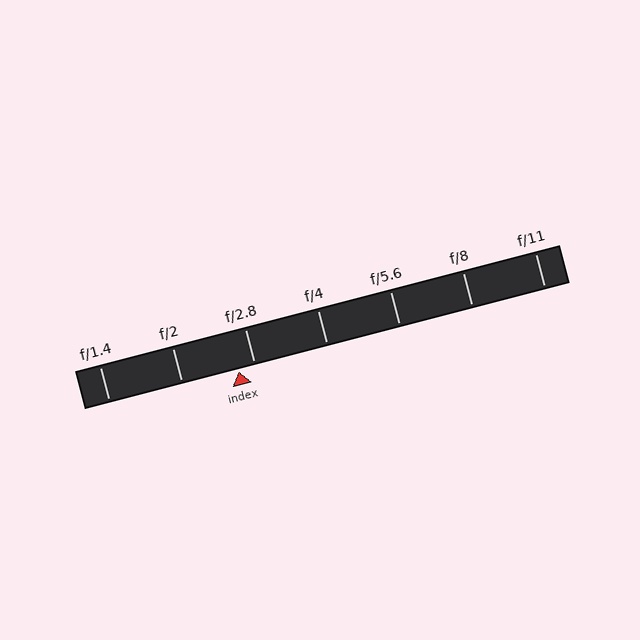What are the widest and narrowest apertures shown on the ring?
The widest aperture shown is f/1.4 and the narrowest is f/11.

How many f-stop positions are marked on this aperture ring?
There are 7 f-stop positions marked.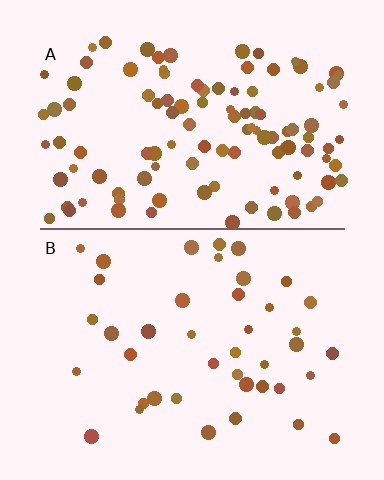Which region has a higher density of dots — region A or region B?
A (the top).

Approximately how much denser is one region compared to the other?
Approximately 2.7× — region A over region B.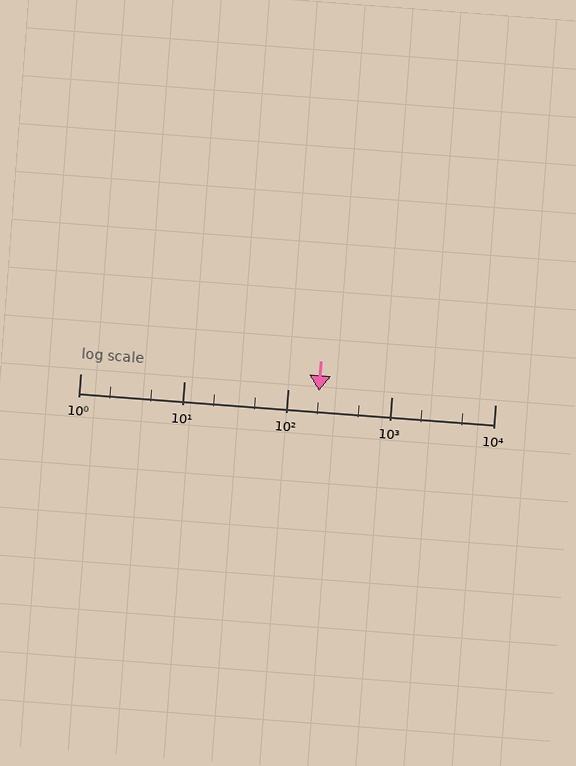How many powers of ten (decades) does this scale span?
The scale spans 4 decades, from 1 to 10000.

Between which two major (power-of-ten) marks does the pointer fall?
The pointer is between 100 and 1000.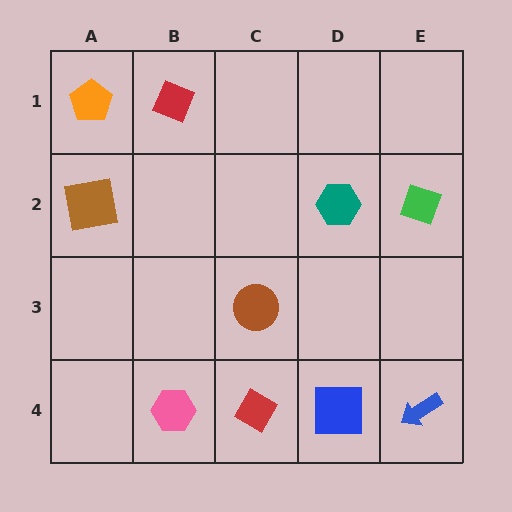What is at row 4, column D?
A blue square.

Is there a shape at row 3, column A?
No, that cell is empty.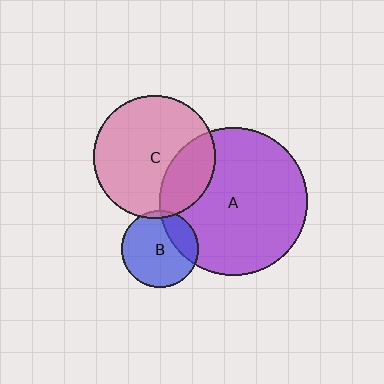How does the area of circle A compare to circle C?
Approximately 1.5 times.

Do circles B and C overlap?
Yes.